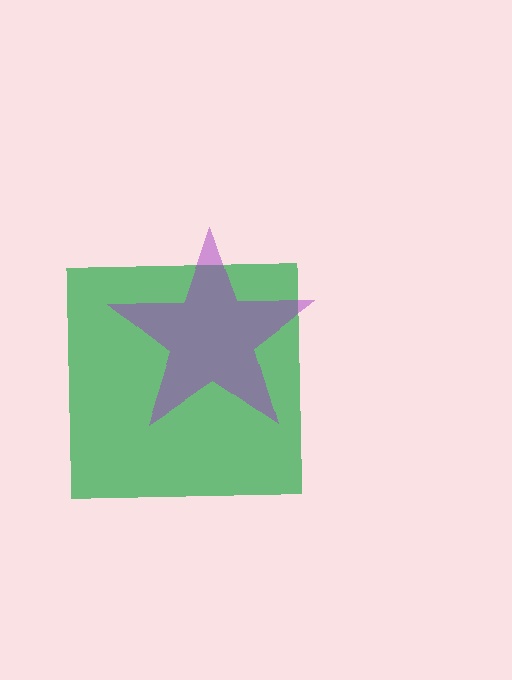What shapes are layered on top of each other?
The layered shapes are: a green square, a purple star.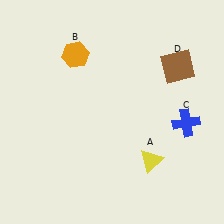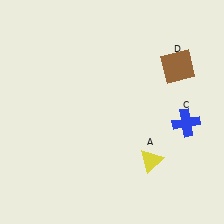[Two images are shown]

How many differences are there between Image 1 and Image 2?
There is 1 difference between the two images.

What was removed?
The orange hexagon (B) was removed in Image 2.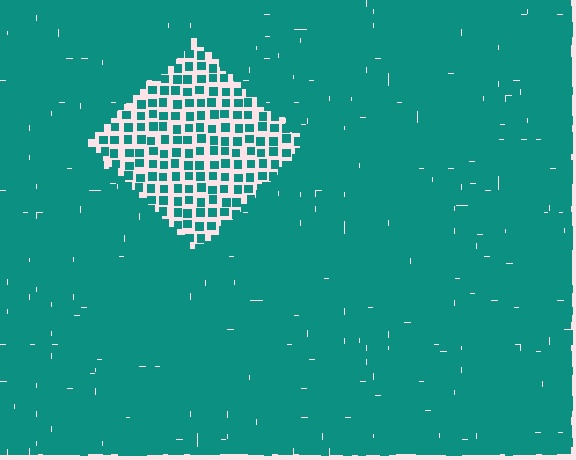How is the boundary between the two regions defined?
The boundary is defined by a change in element density (approximately 2.8x ratio). All elements are the same color, size, and shape.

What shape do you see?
I see a diamond.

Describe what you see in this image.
The image contains small teal elements arranged at two different densities. A diamond-shaped region is visible where the elements are less densely packed than the surrounding area.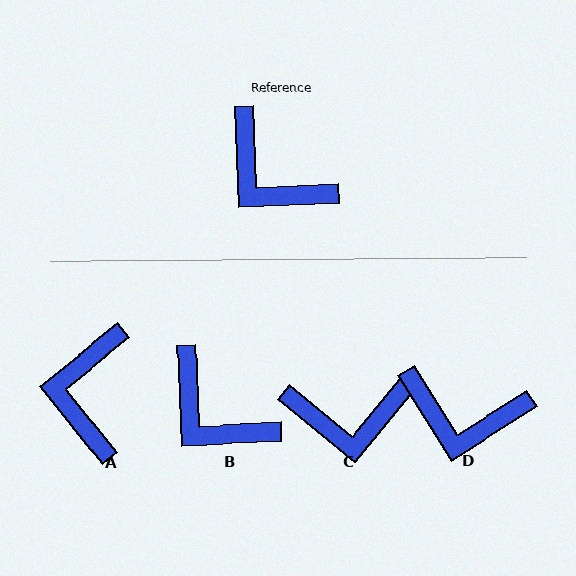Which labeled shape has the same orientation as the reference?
B.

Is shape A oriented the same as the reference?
No, it is off by about 54 degrees.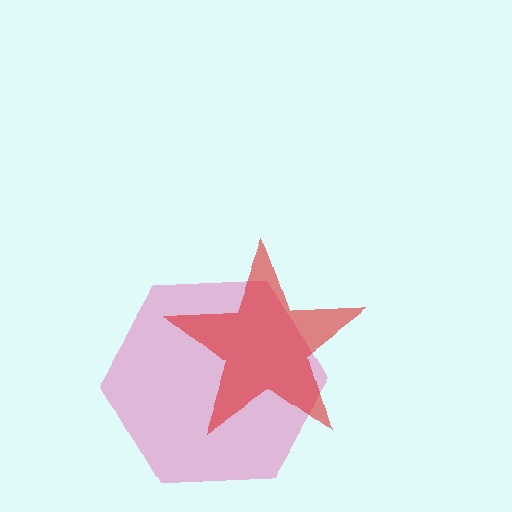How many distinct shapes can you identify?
There are 2 distinct shapes: a pink hexagon, a red star.